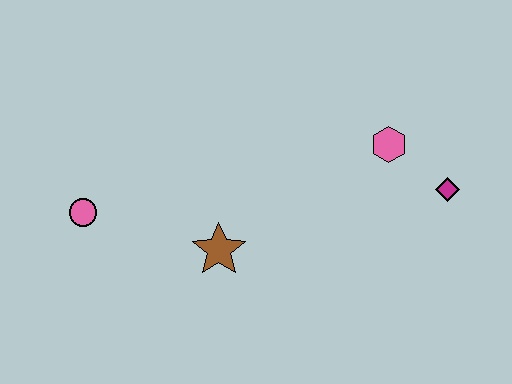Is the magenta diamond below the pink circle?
No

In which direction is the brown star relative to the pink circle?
The brown star is to the right of the pink circle.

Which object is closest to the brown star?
The pink circle is closest to the brown star.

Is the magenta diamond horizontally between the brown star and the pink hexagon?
No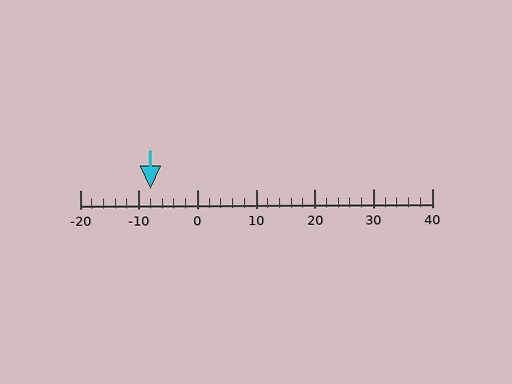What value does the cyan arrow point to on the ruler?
The cyan arrow points to approximately -8.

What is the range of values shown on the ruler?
The ruler shows values from -20 to 40.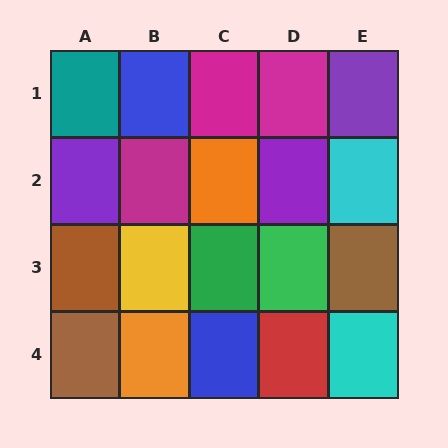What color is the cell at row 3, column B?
Yellow.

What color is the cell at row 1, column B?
Blue.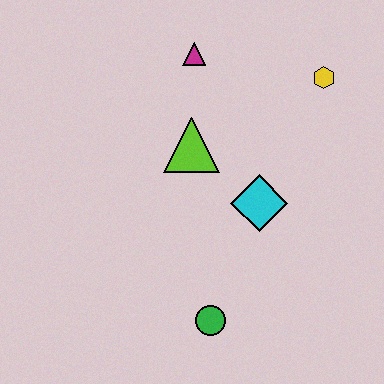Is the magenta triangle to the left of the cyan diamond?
Yes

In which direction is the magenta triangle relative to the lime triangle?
The magenta triangle is above the lime triangle.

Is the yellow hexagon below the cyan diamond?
No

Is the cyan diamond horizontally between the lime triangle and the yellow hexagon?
Yes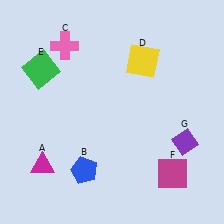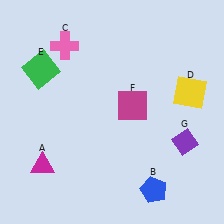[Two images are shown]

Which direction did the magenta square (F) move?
The magenta square (F) moved up.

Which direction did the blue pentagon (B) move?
The blue pentagon (B) moved right.